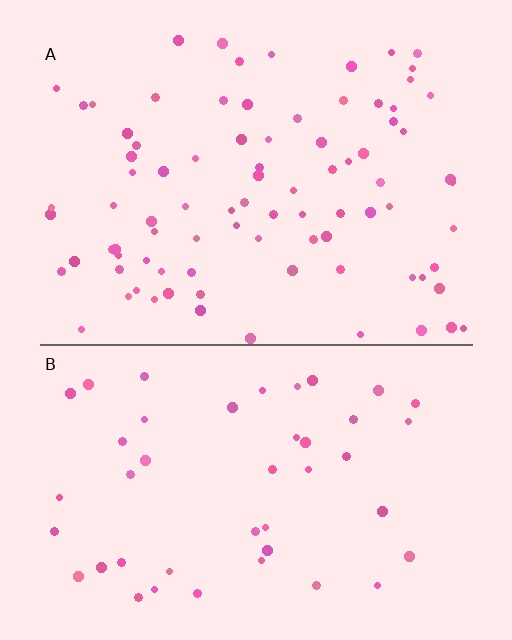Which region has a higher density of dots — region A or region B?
A (the top).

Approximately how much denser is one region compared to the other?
Approximately 1.9× — region A over region B.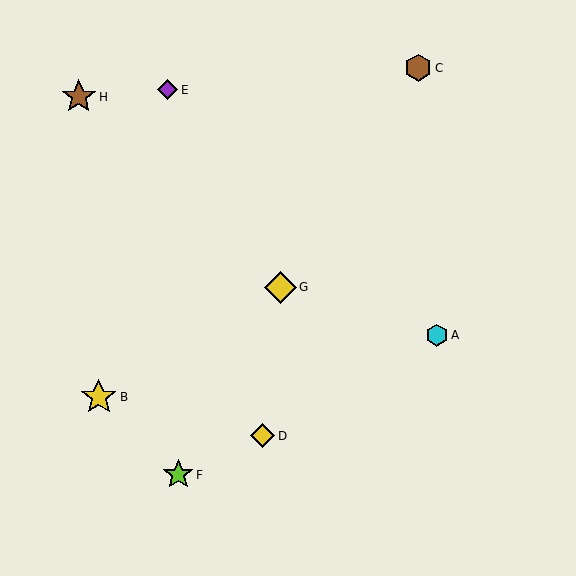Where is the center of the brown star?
The center of the brown star is at (79, 97).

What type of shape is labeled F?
Shape F is a lime star.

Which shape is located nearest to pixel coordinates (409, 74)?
The brown hexagon (labeled C) at (418, 68) is nearest to that location.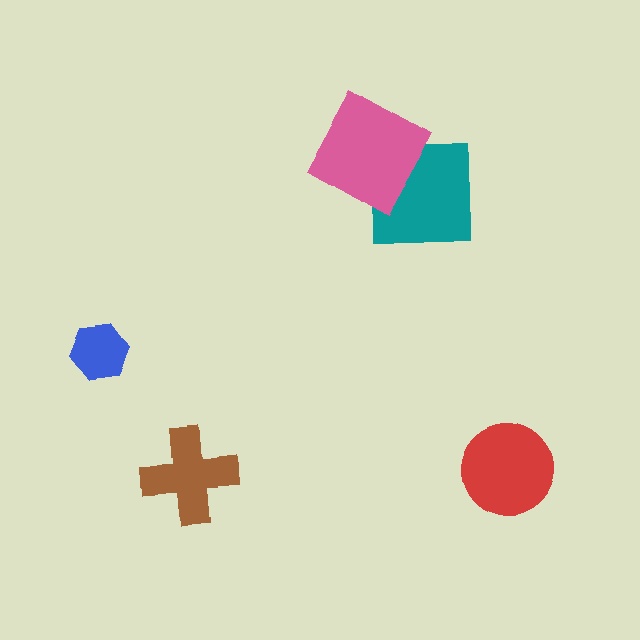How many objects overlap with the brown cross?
0 objects overlap with the brown cross.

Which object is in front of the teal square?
The pink square is in front of the teal square.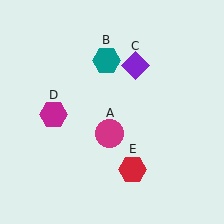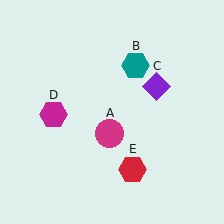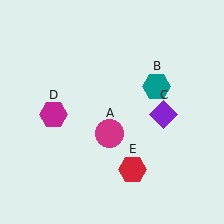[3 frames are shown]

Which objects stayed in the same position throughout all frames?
Magenta circle (object A) and magenta hexagon (object D) and red hexagon (object E) remained stationary.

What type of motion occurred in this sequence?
The teal hexagon (object B), purple diamond (object C) rotated clockwise around the center of the scene.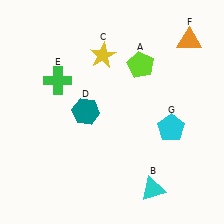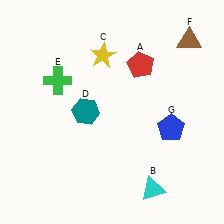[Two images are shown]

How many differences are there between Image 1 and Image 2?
There are 3 differences between the two images.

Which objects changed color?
A changed from lime to red. F changed from orange to brown. G changed from cyan to blue.